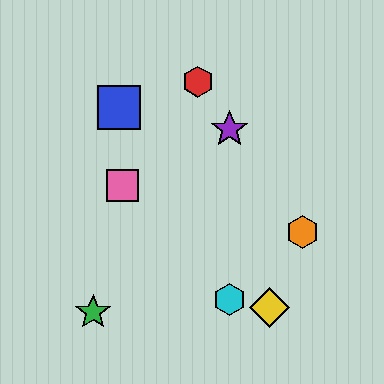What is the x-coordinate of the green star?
The green star is at x≈93.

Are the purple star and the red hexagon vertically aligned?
No, the purple star is at x≈229 and the red hexagon is at x≈198.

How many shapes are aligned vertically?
2 shapes (the purple star, the cyan hexagon) are aligned vertically.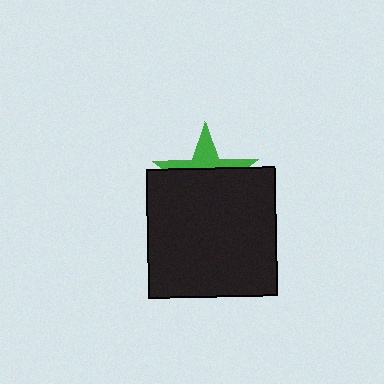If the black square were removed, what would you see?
You would see the complete green star.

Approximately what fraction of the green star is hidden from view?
Roughly 65% of the green star is hidden behind the black square.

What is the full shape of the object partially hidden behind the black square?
The partially hidden object is a green star.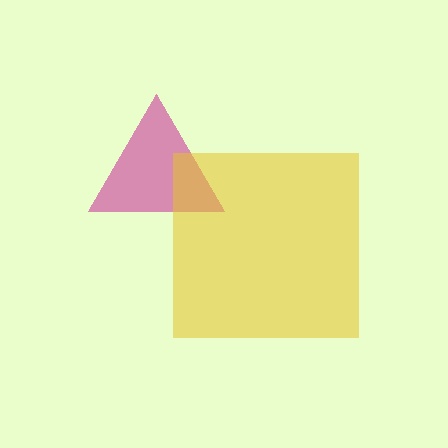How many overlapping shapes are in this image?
There are 2 overlapping shapes in the image.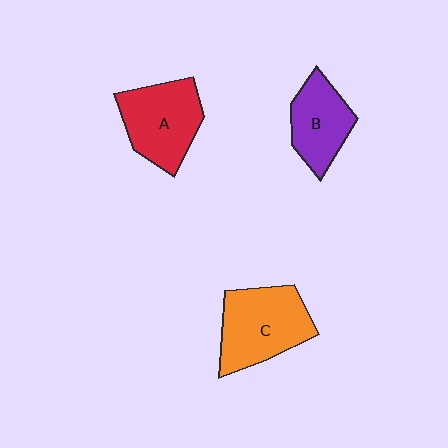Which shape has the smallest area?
Shape B (purple).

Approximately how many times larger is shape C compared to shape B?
Approximately 1.4 times.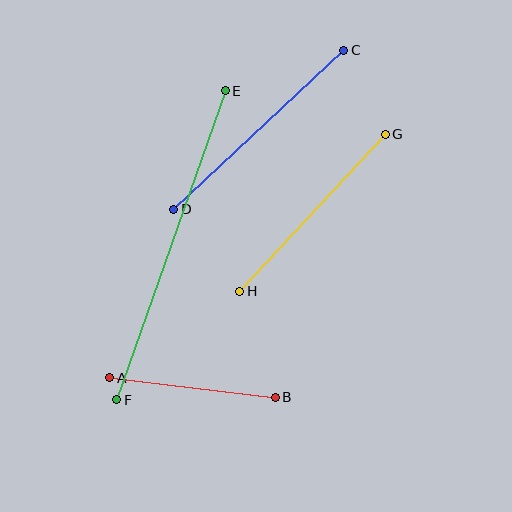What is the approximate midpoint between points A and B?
The midpoint is at approximately (193, 387) pixels.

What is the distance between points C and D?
The distance is approximately 233 pixels.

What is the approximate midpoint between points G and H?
The midpoint is at approximately (313, 213) pixels.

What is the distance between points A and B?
The distance is approximately 166 pixels.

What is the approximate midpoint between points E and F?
The midpoint is at approximately (171, 245) pixels.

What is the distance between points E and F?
The distance is approximately 327 pixels.